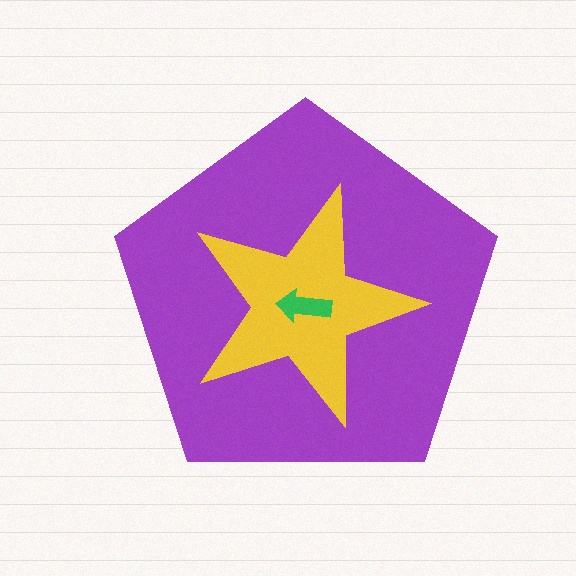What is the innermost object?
The green arrow.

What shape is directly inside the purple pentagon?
The yellow star.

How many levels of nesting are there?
3.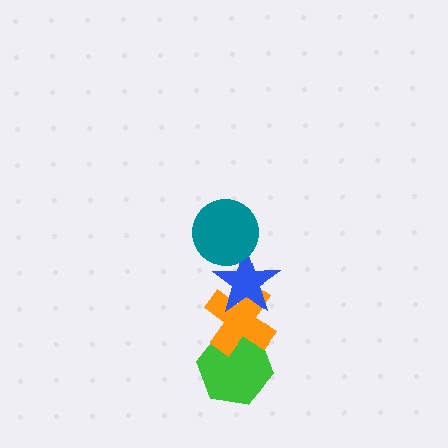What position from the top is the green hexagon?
The green hexagon is 4th from the top.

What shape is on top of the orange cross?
The blue star is on top of the orange cross.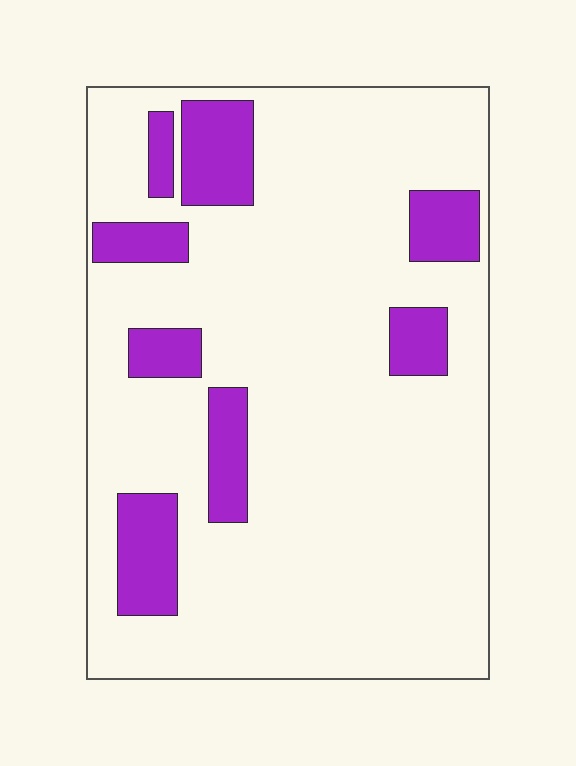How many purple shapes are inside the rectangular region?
8.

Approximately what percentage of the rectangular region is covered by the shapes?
Approximately 15%.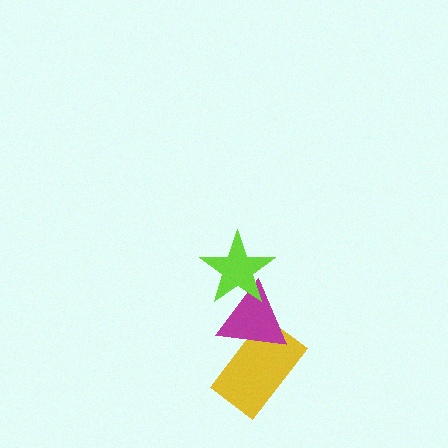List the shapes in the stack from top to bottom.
From top to bottom: the lime star, the magenta triangle, the yellow rectangle.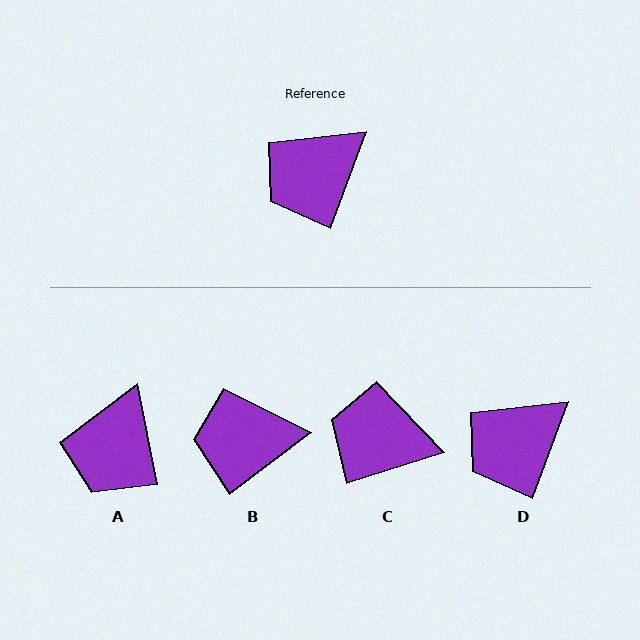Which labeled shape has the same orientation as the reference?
D.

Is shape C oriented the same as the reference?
No, it is off by about 52 degrees.